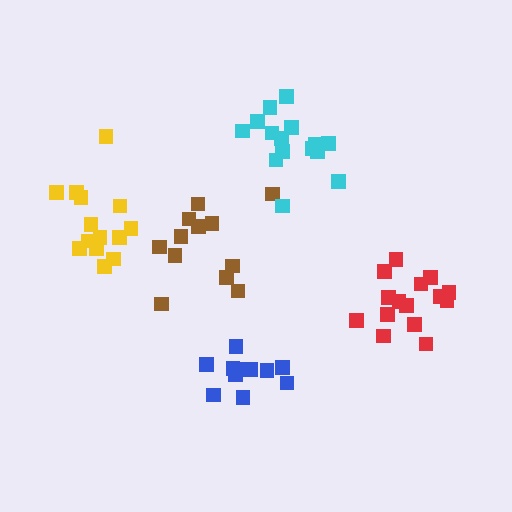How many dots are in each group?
Group 1: 12 dots, Group 2: 15 dots, Group 3: 11 dots, Group 4: 15 dots, Group 5: 14 dots (67 total).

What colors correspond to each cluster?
The clusters are colored: brown, cyan, blue, red, yellow.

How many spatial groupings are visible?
There are 5 spatial groupings.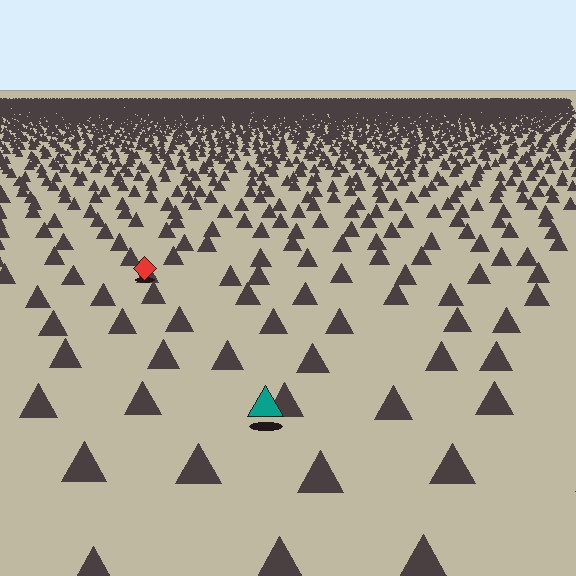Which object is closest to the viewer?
The teal triangle is closest. The texture marks near it are larger and more spread out.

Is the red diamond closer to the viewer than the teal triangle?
No. The teal triangle is closer — you can tell from the texture gradient: the ground texture is coarser near it.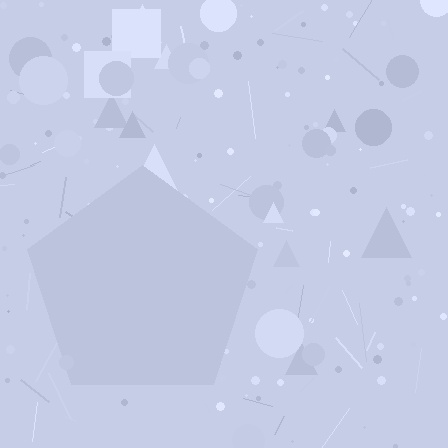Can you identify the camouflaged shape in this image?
The camouflaged shape is a pentagon.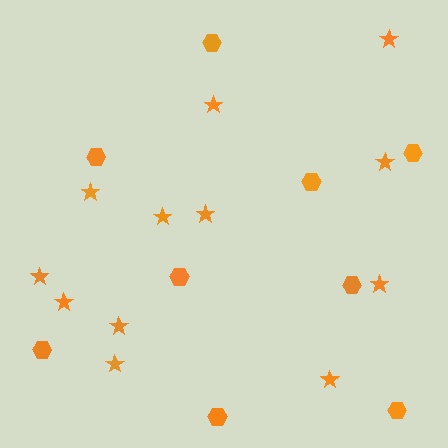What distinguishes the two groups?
There are 2 groups: one group of hexagons (9) and one group of stars (12).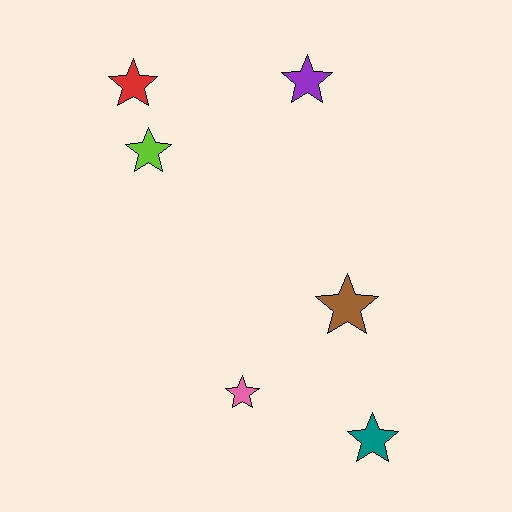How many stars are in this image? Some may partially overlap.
There are 6 stars.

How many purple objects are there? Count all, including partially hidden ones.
There is 1 purple object.